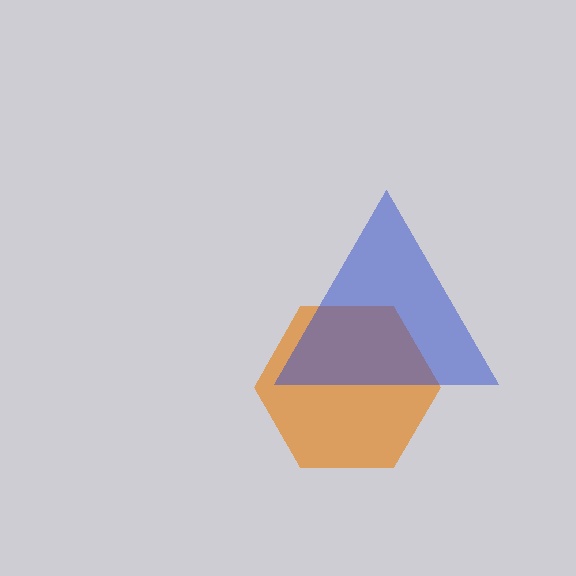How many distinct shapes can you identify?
There are 2 distinct shapes: an orange hexagon, a blue triangle.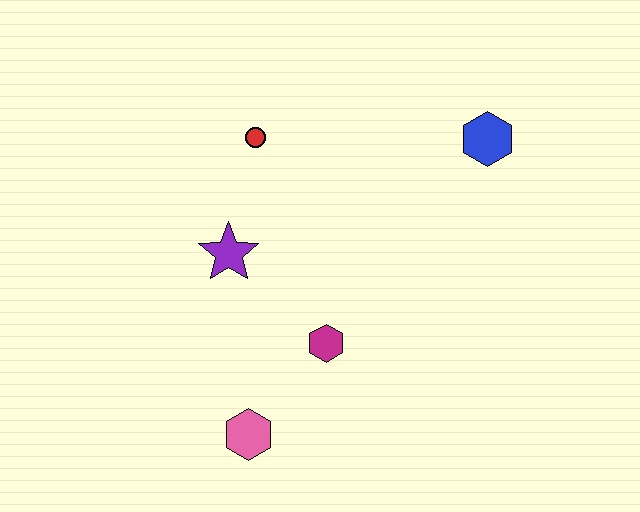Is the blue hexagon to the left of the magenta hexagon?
No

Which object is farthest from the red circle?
The pink hexagon is farthest from the red circle.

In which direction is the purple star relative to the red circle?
The purple star is below the red circle.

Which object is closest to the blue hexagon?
The red circle is closest to the blue hexagon.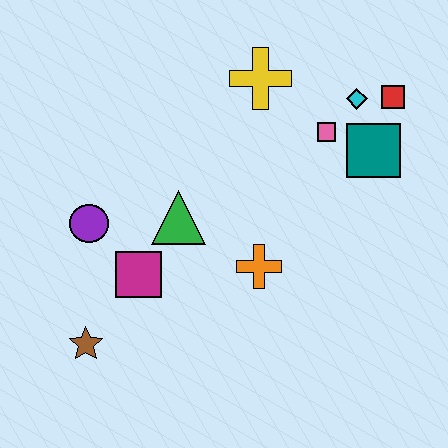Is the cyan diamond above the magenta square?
Yes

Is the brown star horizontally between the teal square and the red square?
No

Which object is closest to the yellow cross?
The pink square is closest to the yellow cross.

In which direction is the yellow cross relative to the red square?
The yellow cross is to the left of the red square.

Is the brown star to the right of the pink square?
No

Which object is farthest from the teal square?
The brown star is farthest from the teal square.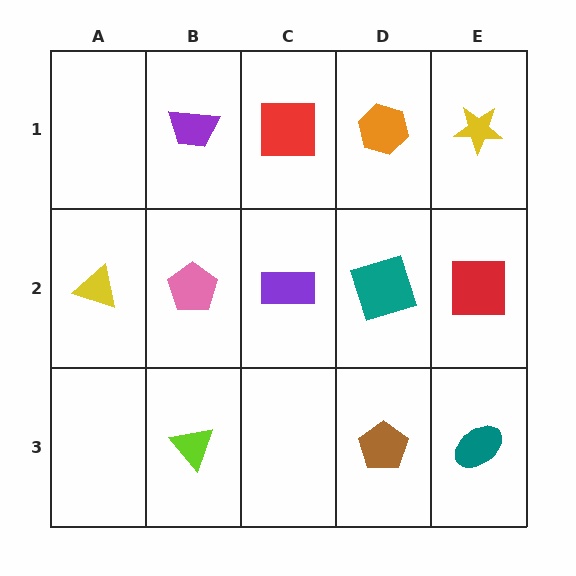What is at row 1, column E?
A yellow star.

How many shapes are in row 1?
4 shapes.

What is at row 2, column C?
A purple rectangle.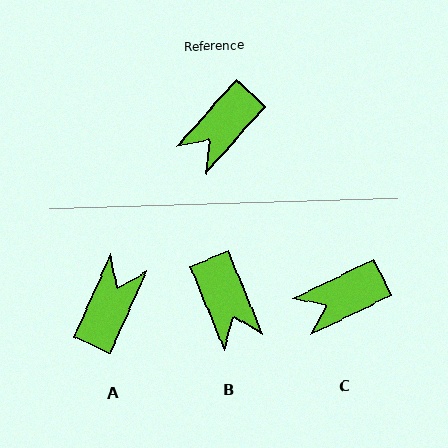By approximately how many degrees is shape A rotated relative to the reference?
Approximately 162 degrees clockwise.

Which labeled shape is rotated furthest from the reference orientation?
A, about 162 degrees away.